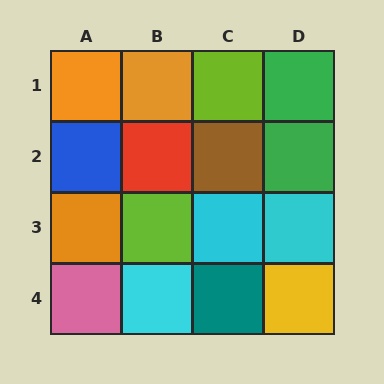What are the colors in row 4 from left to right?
Pink, cyan, teal, yellow.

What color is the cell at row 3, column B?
Lime.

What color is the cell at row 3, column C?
Cyan.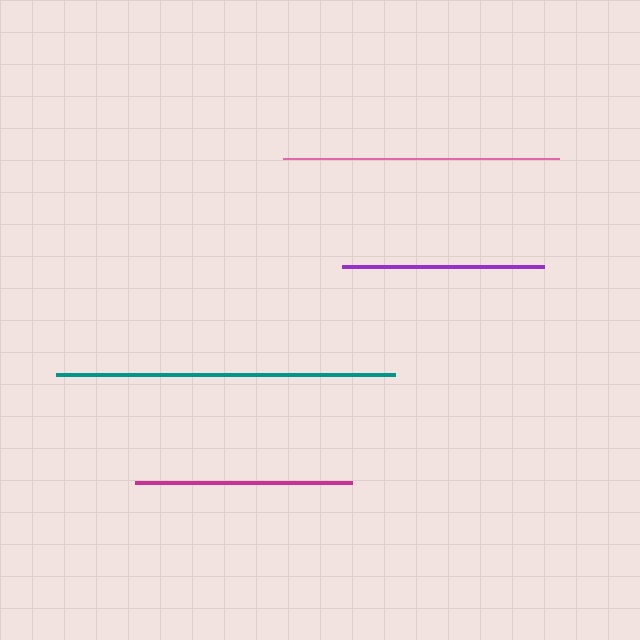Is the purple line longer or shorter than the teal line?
The teal line is longer than the purple line.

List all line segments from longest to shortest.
From longest to shortest: teal, pink, magenta, purple.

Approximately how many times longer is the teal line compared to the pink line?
The teal line is approximately 1.2 times the length of the pink line.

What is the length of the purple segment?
The purple segment is approximately 201 pixels long.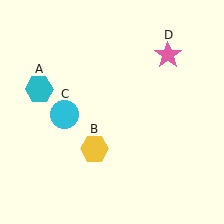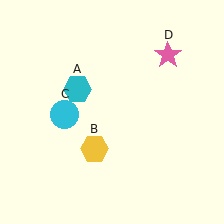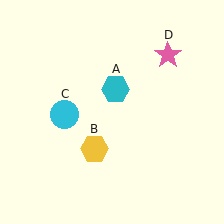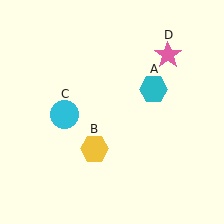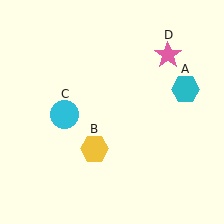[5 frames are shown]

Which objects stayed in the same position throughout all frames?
Yellow hexagon (object B) and cyan circle (object C) and pink star (object D) remained stationary.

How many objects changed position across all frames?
1 object changed position: cyan hexagon (object A).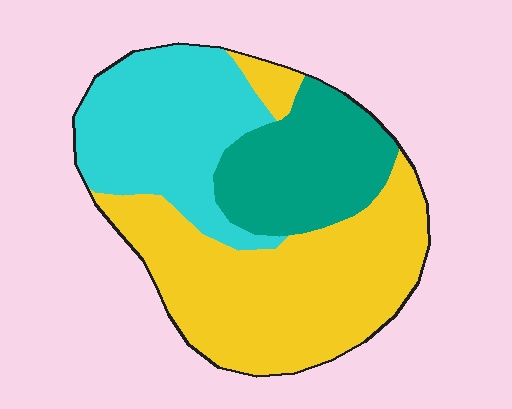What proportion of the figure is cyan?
Cyan covers 30% of the figure.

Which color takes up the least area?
Teal, at roughly 25%.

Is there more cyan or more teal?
Cyan.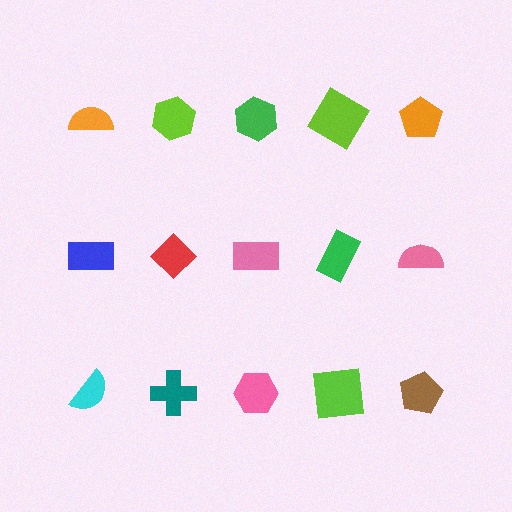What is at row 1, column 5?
An orange pentagon.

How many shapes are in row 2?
5 shapes.